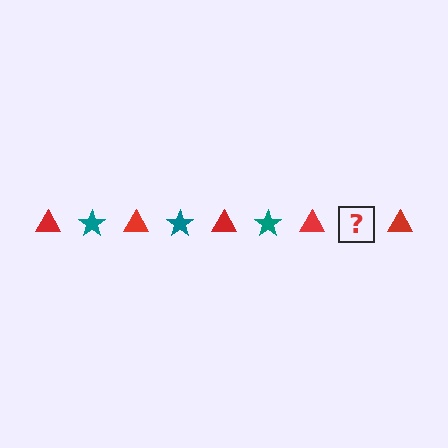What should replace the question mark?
The question mark should be replaced with a teal star.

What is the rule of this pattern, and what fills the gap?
The rule is that the pattern alternates between red triangle and teal star. The gap should be filled with a teal star.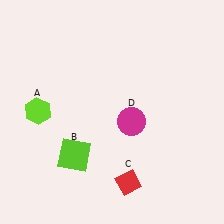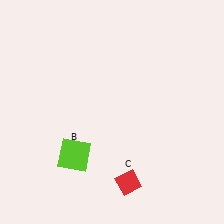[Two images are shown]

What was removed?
The magenta circle (D), the lime hexagon (A) were removed in Image 2.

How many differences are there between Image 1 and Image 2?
There are 2 differences between the two images.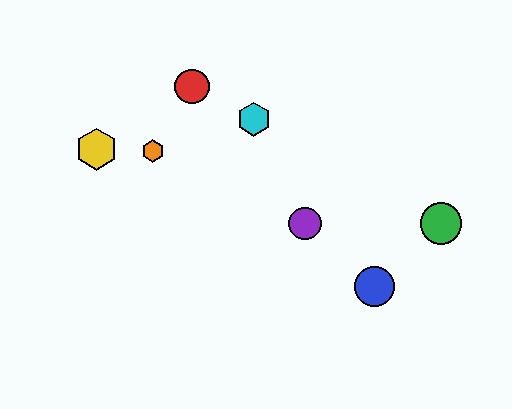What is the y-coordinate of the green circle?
The green circle is at y≈223.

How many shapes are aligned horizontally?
2 shapes (the green circle, the purple circle) are aligned horizontally.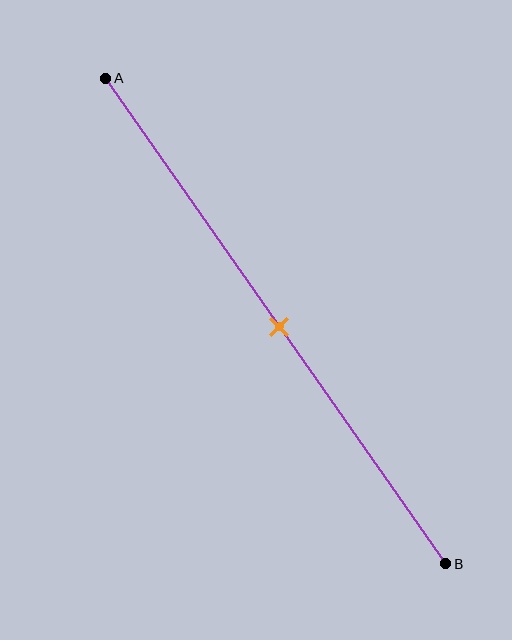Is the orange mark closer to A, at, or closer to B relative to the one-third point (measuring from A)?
The orange mark is closer to point B than the one-third point of segment AB.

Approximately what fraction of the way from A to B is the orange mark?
The orange mark is approximately 50% of the way from A to B.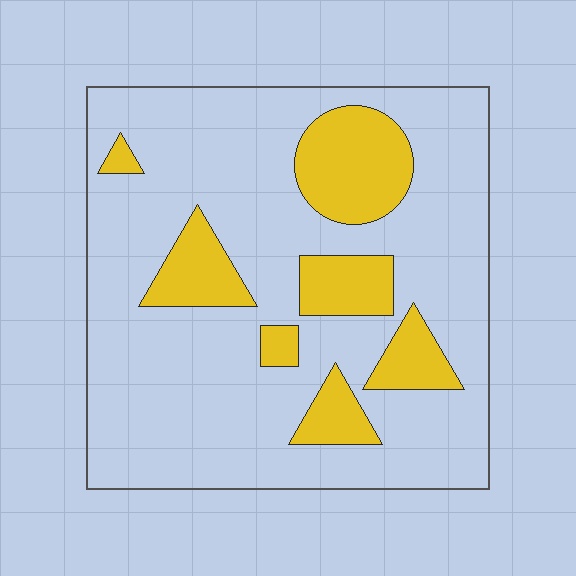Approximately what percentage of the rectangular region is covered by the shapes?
Approximately 20%.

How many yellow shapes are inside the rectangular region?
7.